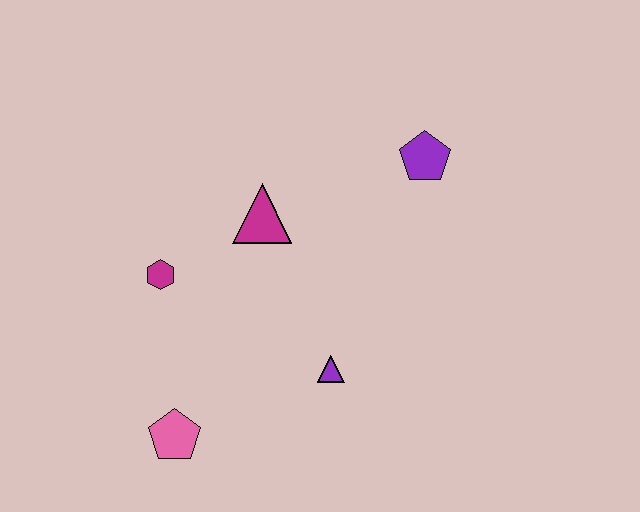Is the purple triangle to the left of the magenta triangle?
No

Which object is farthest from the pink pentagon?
The purple pentagon is farthest from the pink pentagon.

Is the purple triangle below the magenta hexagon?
Yes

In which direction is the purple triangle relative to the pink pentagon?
The purple triangle is to the right of the pink pentagon.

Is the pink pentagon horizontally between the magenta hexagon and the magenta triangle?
Yes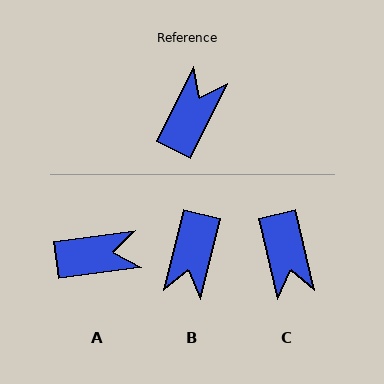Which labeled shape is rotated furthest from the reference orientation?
B, about 168 degrees away.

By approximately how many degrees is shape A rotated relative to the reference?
Approximately 56 degrees clockwise.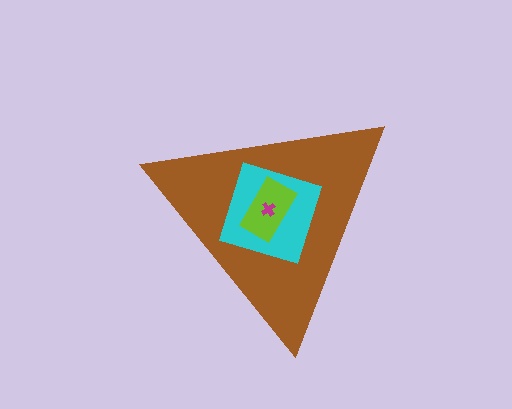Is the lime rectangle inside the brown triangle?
Yes.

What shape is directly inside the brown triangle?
The cyan diamond.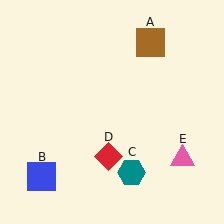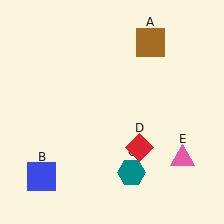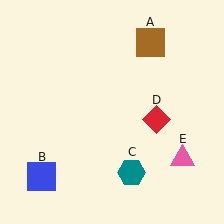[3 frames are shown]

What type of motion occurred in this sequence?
The red diamond (object D) rotated counterclockwise around the center of the scene.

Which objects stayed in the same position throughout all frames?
Brown square (object A) and blue square (object B) and teal hexagon (object C) and pink triangle (object E) remained stationary.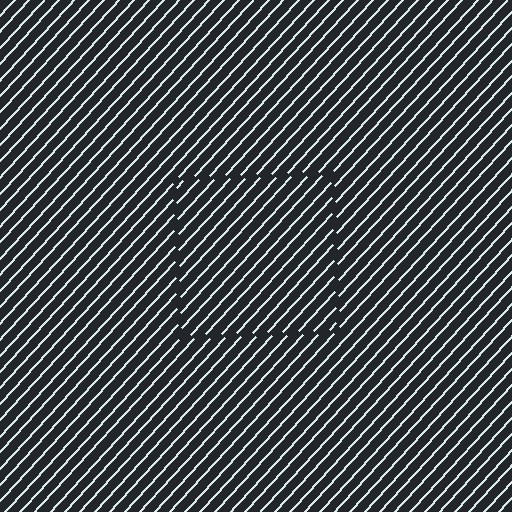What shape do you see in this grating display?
An illusory square. The interior of the shape contains the same grating, shifted by half a period — the contour is defined by the phase discontinuity where line-ends from the inner and outer gratings abut.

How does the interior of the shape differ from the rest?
The interior of the shape contains the same grating, shifted by half a period — the contour is defined by the phase discontinuity where line-ends from the inner and outer gratings abut.